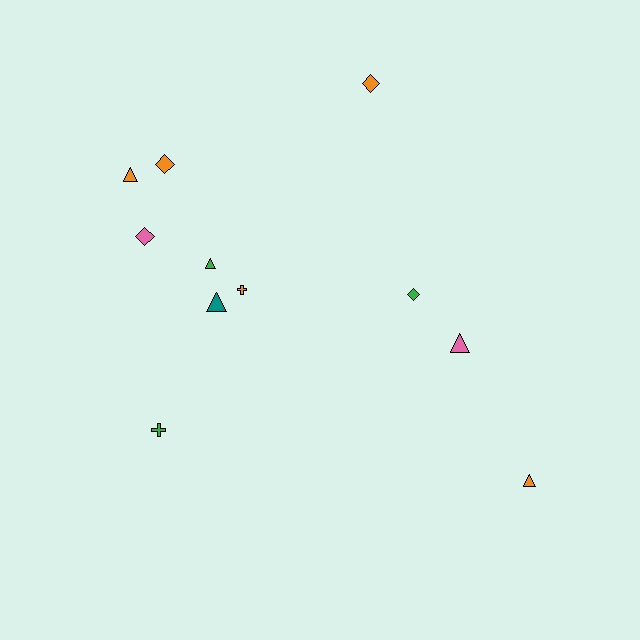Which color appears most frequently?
Orange, with 5 objects.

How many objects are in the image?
There are 11 objects.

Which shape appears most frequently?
Triangle, with 5 objects.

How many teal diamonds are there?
There are no teal diamonds.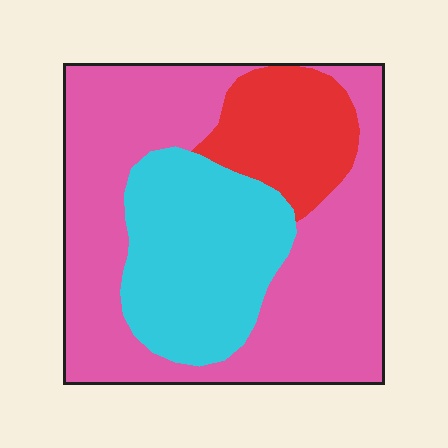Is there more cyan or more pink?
Pink.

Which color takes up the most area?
Pink, at roughly 55%.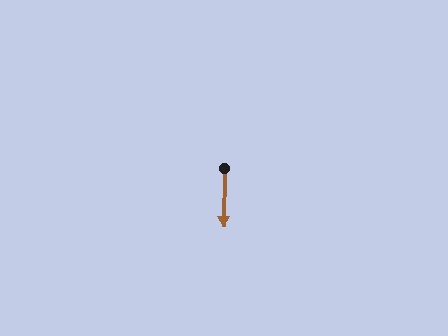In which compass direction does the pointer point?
South.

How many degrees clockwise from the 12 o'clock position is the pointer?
Approximately 181 degrees.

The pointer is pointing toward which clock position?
Roughly 6 o'clock.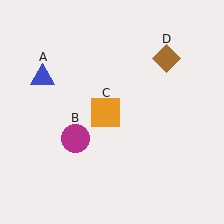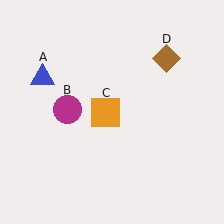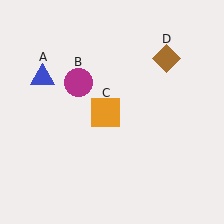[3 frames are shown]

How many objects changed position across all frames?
1 object changed position: magenta circle (object B).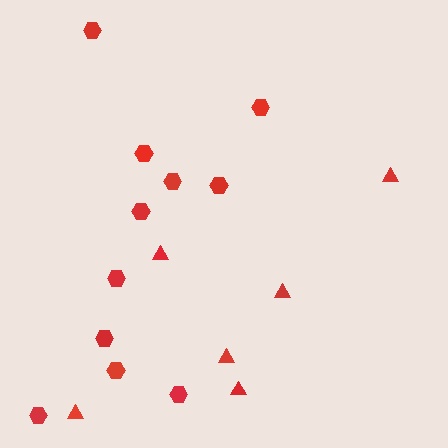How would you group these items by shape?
There are 2 groups: one group of triangles (6) and one group of hexagons (11).